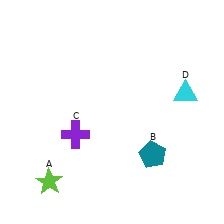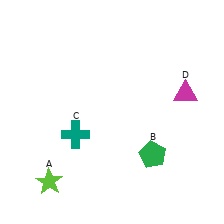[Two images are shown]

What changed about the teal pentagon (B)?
In Image 1, B is teal. In Image 2, it changed to green.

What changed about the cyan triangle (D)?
In Image 1, D is cyan. In Image 2, it changed to magenta.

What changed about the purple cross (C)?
In Image 1, C is purple. In Image 2, it changed to teal.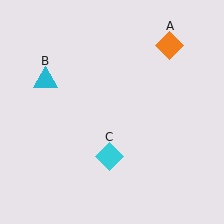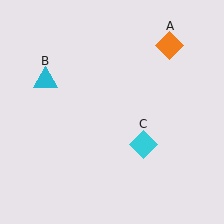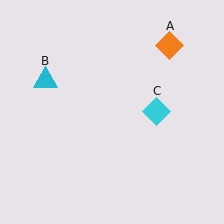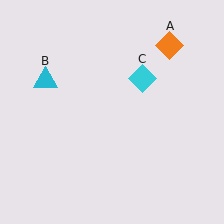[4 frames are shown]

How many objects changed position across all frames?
1 object changed position: cyan diamond (object C).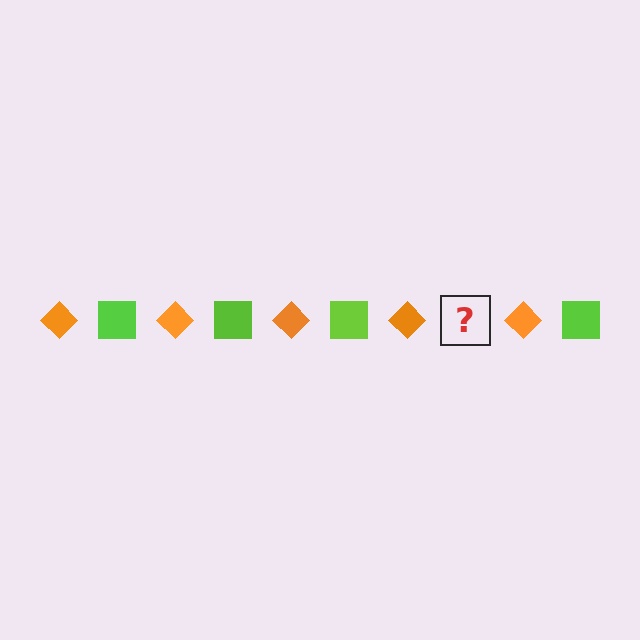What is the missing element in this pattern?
The missing element is a lime square.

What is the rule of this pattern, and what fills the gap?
The rule is that the pattern alternates between orange diamond and lime square. The gap should be filled with a lime square.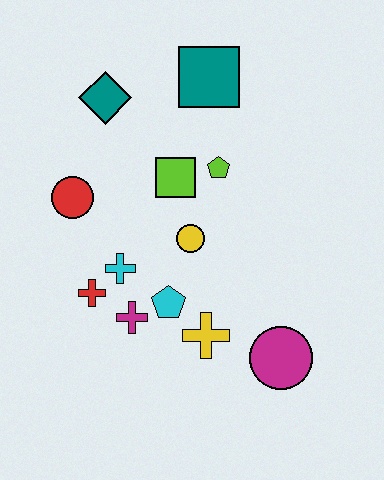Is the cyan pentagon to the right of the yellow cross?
No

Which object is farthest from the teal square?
The magenta circle is farthest from the teal square.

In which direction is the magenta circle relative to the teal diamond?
The magenta circle is below the teal diamond.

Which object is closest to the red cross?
The cyan cross is closest to the red cross.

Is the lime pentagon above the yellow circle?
Yes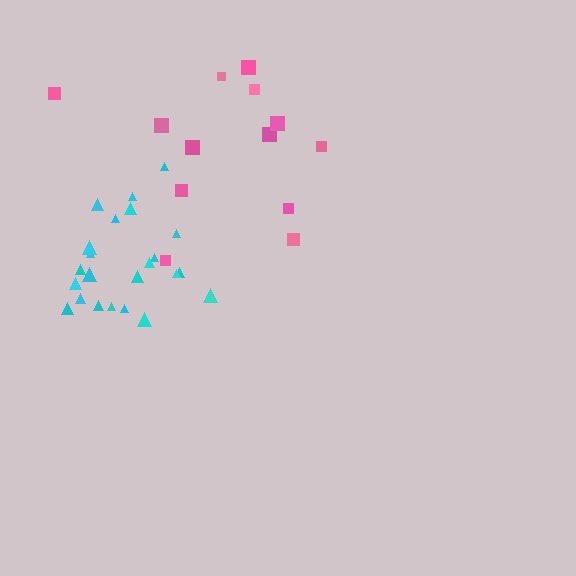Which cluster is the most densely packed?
Cyan.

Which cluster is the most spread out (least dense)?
Pink.